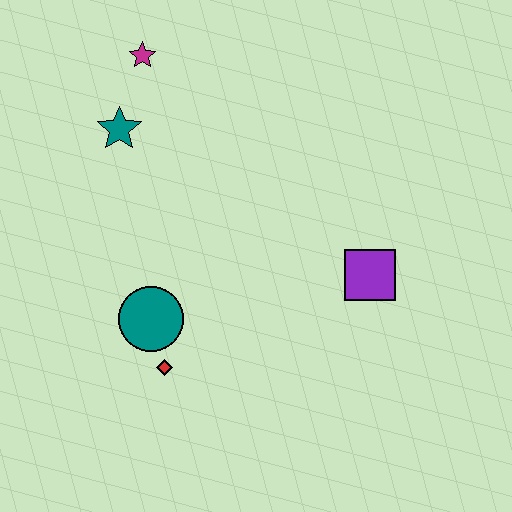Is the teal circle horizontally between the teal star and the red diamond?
Yes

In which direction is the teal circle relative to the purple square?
The teal circle is to the left of the purple square.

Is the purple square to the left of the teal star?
No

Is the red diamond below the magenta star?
Yes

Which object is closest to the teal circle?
The red diamond is closest to the teal circle.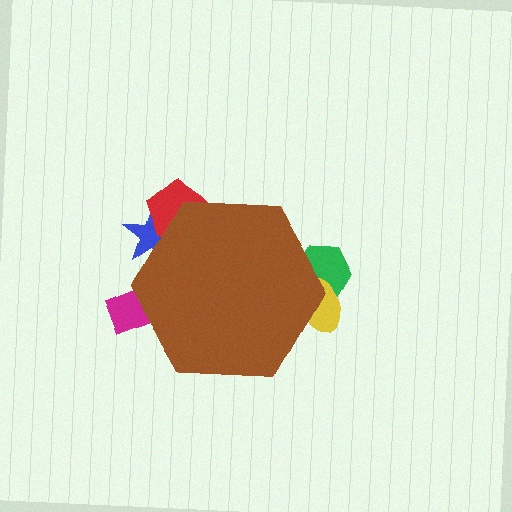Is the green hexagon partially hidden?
Yes, the green hexagon is partially hidden behind the brown hexagon.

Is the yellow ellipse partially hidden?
Yes, the yellow ellipse is partially hidden behind the brown hexagon.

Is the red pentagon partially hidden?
Yes, the red pentagon is partially hidden behind the brown hexagon.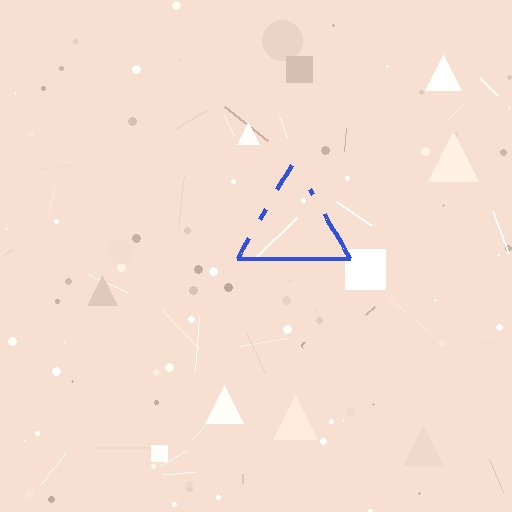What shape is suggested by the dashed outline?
The dashed outline suggests a triangle.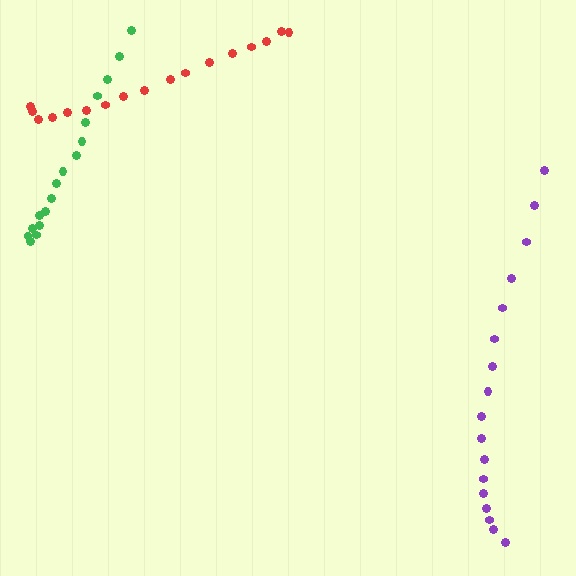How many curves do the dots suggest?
There are 3 distinct paths.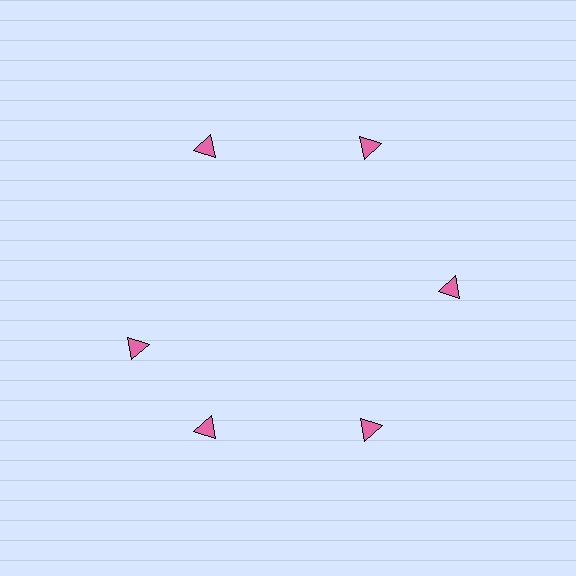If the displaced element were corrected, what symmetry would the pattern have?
It would have 6-fold rotational symmetry — the pattern would map onto itself every 60 degrees.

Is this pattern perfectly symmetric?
No. The 6 pink triangles are arranged in a ring, but one element near the 9 o'clock position is rotated out of alignment along the ring, breaking the 6-fold rotational symmetry.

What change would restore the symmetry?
The symmetry would be restored by rotating it back into even spacing with its neighbors so that all 6 triangles sit at equal angles and equal distance from the center.